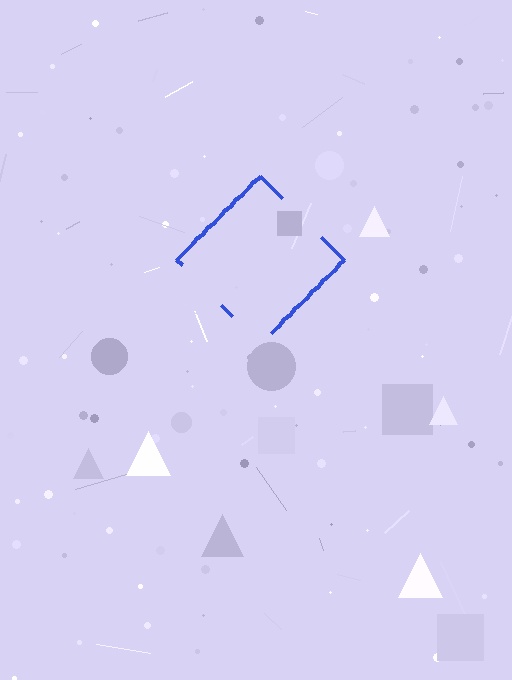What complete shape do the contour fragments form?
The contour fragments form a diamond.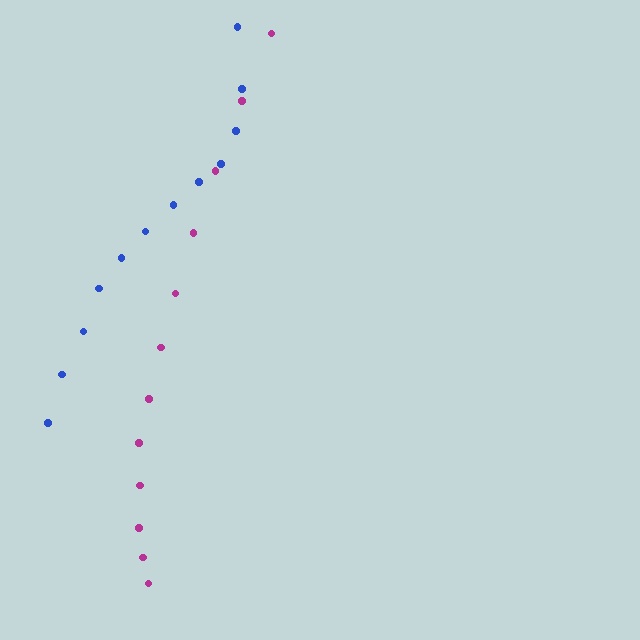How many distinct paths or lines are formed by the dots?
There are 2 distinct paths.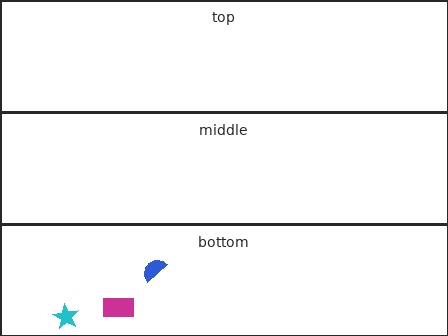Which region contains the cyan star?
The bottom region.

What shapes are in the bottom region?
The cyan star, the blue semicircle, the magenta rectangle.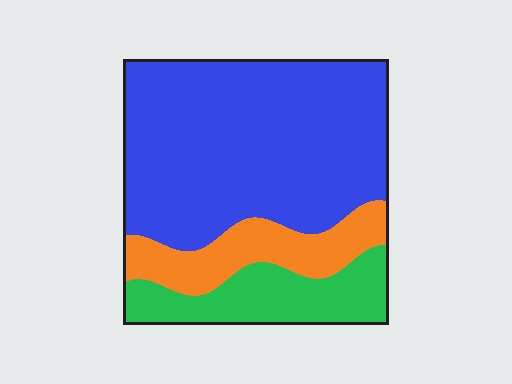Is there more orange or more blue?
Blue.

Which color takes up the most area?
Blue, at roughly 65%.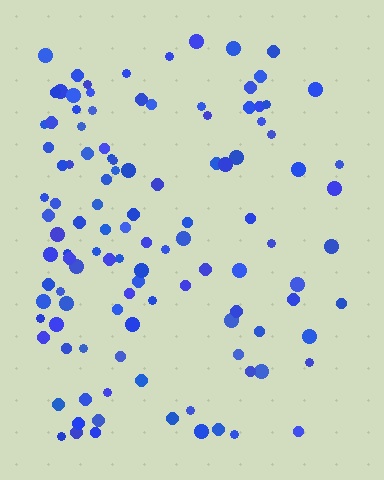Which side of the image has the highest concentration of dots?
The left.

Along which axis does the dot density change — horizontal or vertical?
Horizontal.